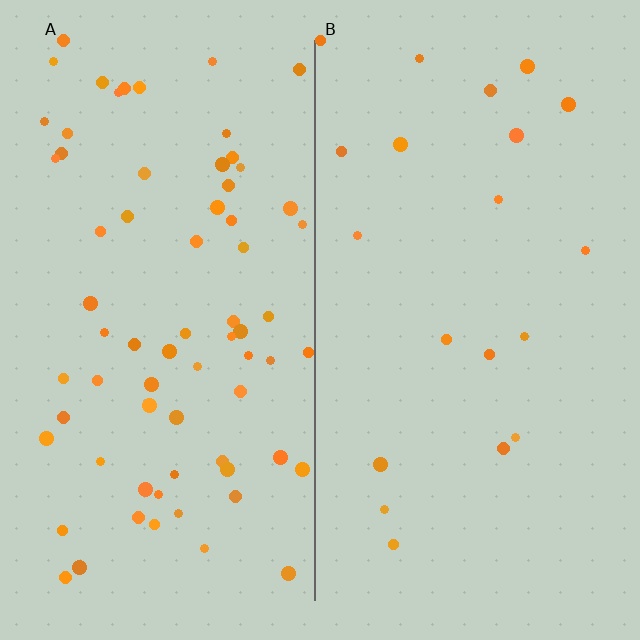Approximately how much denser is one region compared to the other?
Approximately 3.5× — region A over region B.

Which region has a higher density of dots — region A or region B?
A (the left).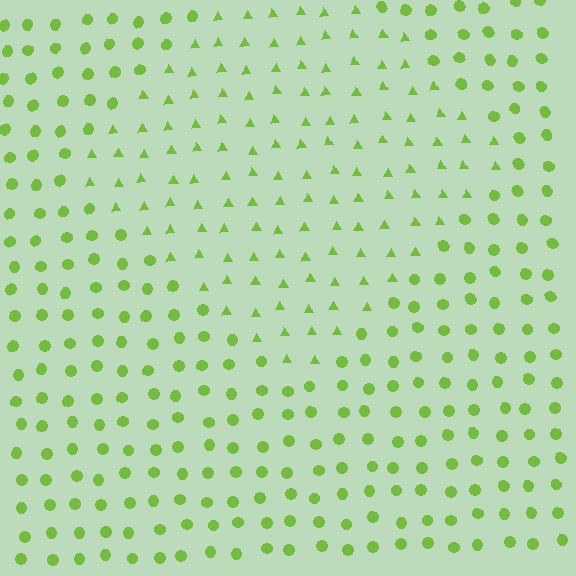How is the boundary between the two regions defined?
The boundary is defined by a change in element shape: triangles inside vs. circles outside. All elements share the same color and spacing.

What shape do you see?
I see a diamond.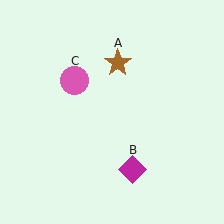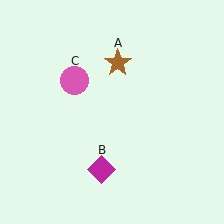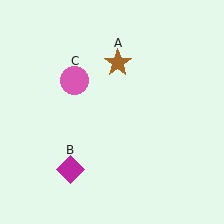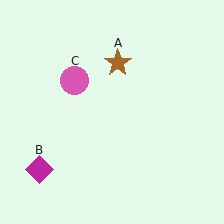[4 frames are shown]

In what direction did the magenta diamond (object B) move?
The magenta diamond (object B) moved left.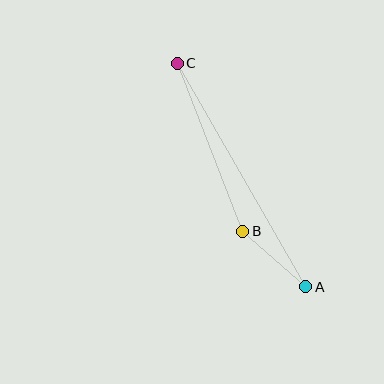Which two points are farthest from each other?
Points A and C are farthest from each other.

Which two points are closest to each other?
Points A and B are closest to each other.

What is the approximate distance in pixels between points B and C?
The distance between B and C is approximately 180 pixels.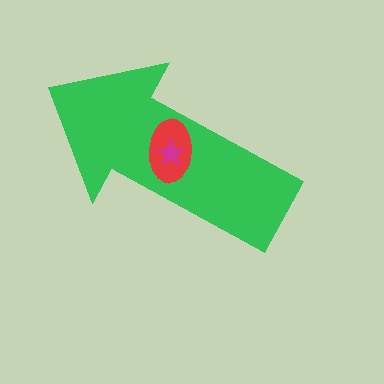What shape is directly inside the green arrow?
The red ellipse.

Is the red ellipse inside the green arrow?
Yes.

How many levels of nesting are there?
3.